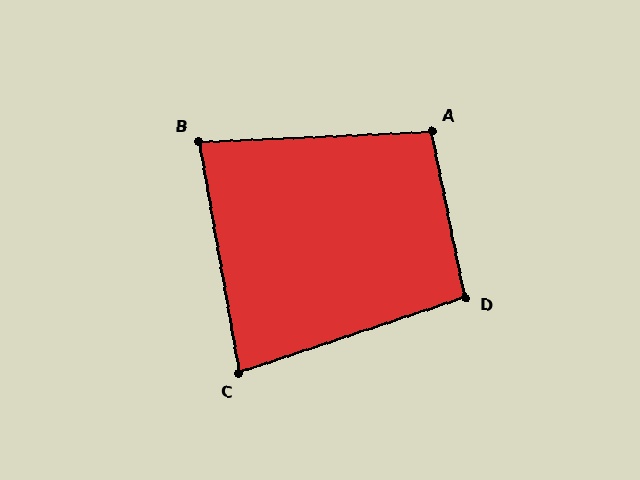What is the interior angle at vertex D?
Approximately 97 degrees (obtuse).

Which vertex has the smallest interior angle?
C, at approximately 81 degrees.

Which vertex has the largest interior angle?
A, at approximately 99 degrees.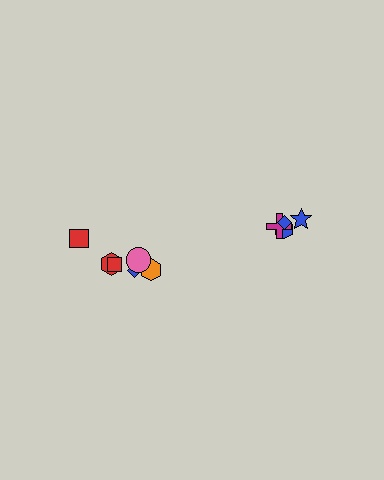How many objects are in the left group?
There are 6 objects.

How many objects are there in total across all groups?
There are 10 objects.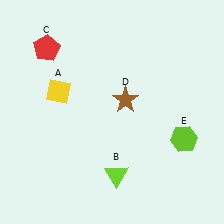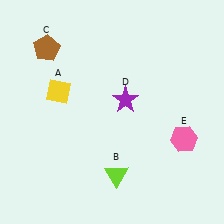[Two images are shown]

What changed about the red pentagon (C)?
In Image 1, C is red. In Image 2, it changed to brown.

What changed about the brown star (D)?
In Image 1, D is brown. In Image 2, it changed to purple.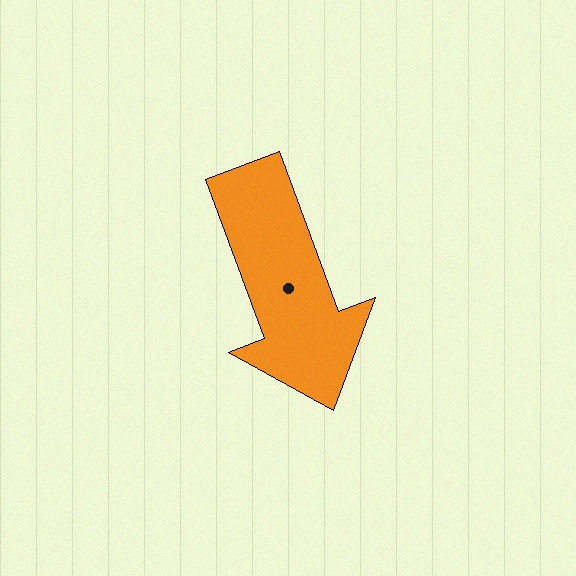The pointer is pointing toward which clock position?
Roughly 5 o'clock.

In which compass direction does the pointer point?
South.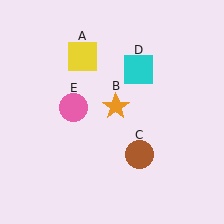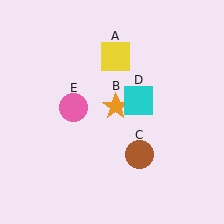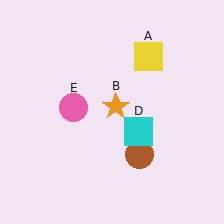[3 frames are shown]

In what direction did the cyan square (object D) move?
The cyan square (object D) moved down.